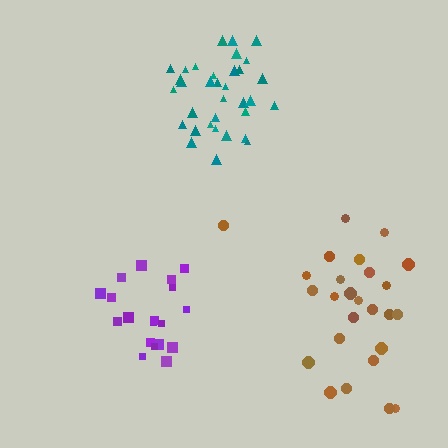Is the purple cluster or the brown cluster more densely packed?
Purple.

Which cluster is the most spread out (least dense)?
Brown.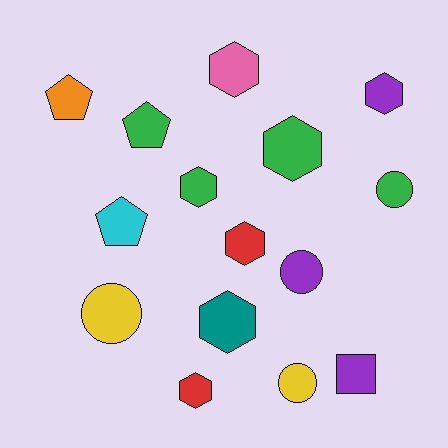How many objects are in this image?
There are 15 objects.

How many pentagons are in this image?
There are 3 pentagons.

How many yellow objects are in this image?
There are 2 yellow objects.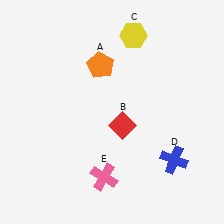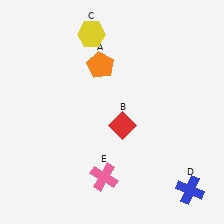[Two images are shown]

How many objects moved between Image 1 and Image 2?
2 objects moved between the two images.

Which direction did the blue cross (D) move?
The blue cross (D) moved down.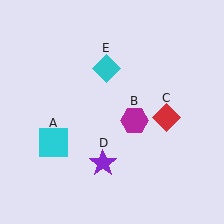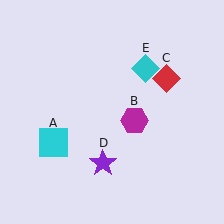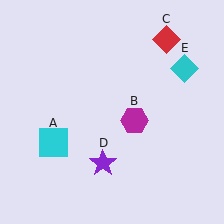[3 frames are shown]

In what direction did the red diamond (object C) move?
The red diamond (object C) moved up.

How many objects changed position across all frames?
2 objects changed position: red diamond (object C), cyan diamond (object E).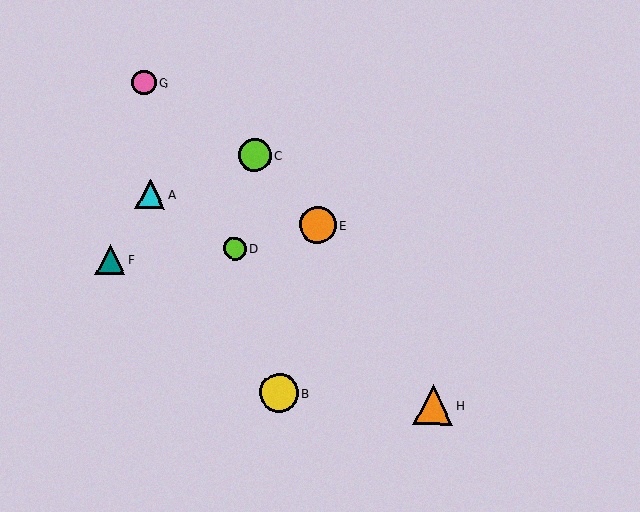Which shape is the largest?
The orange triangle (labeled H) is the largest.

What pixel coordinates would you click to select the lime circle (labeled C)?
Click at (255, 155) to select the lime circle C.